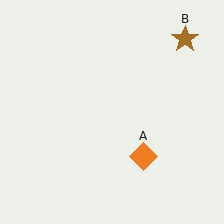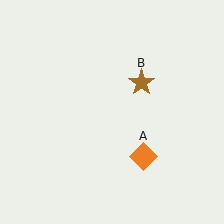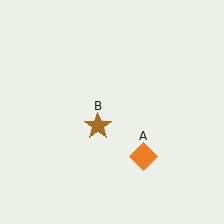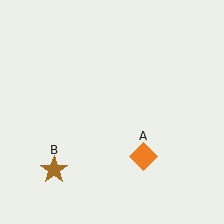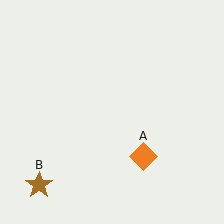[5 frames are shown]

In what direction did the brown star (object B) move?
The brown star (object B) moved down and to the left.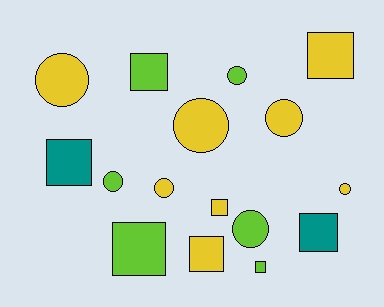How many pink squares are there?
There are no pink squares.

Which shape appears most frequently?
Square, with 8 objects.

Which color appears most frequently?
Yellow, with 8 objects.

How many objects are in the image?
There are 16 objects.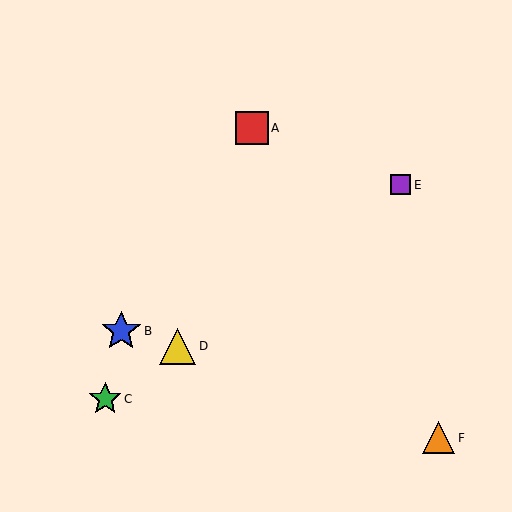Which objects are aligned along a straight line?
Objects C, D, E are aligned along a straight line.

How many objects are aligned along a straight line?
3 objects (C, D, E) are aligned along a straight line.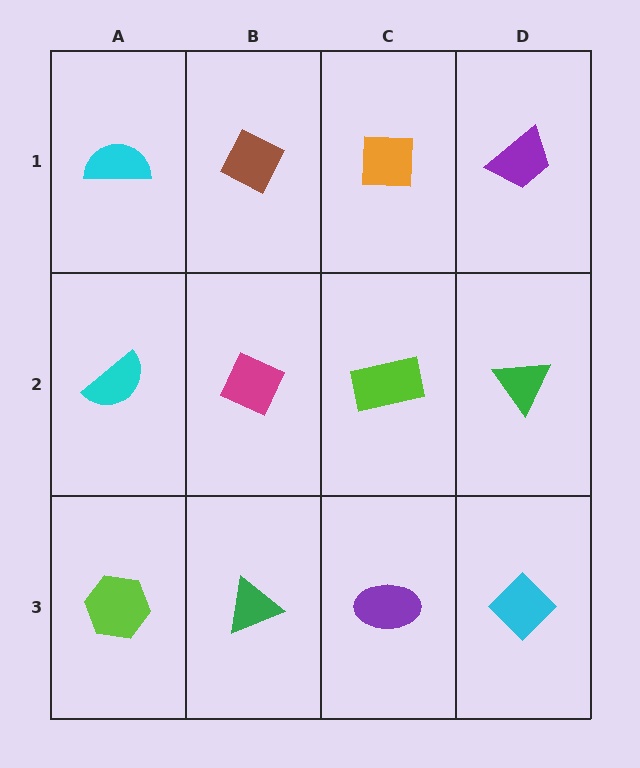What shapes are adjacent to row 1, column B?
A magenta diamond (row 2, column B), a cyan semicircle (row 1, column A), an orange square (row 1, column C).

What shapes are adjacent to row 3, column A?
A cyan semicircle (row 2, column A), a green triangle (row 3, column B).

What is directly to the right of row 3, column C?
A cyan diamond.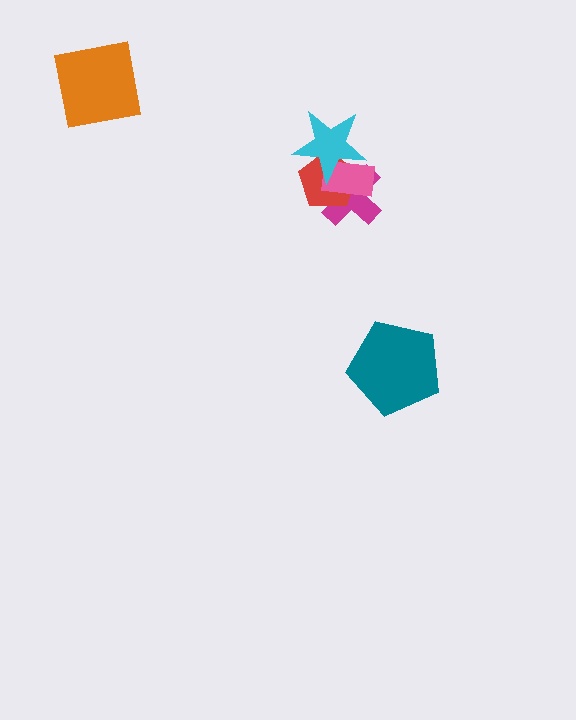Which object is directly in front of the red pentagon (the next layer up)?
The pink rectangle is directly in front of the red pentagon.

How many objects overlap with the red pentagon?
3 objects overlap with the red pentagon.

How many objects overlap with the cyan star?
3 objects overlap with the cyan star.